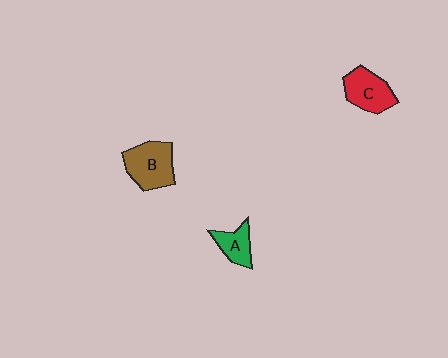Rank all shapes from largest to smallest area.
From largest to smallest: B (brown), C (red), A (green).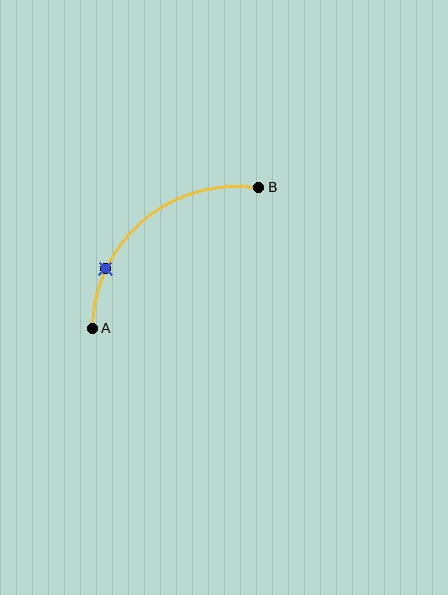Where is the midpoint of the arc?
The arc midpoint is the point on the curve farthest from the straight line joining A and B. It sits above and to the left of that line.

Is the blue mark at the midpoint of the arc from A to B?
No. The blue mark lies on the arc but is closer to endpoint A. The arc midpoint would be at the point on the curve equidistant along the arc from both A and B.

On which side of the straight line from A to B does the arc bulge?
The arc bulges above and to the left of the straight line connecting A and B.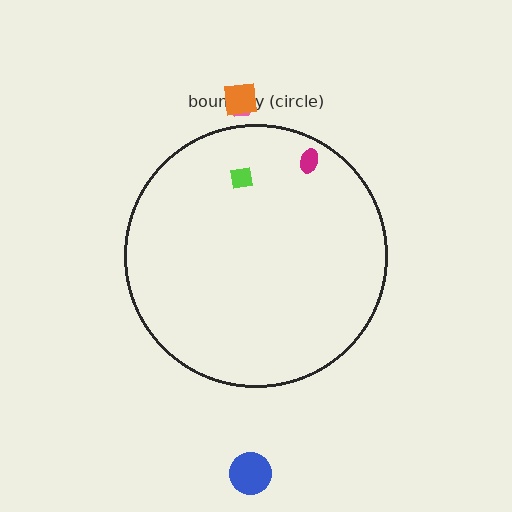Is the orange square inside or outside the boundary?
Outside.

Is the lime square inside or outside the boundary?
Inside.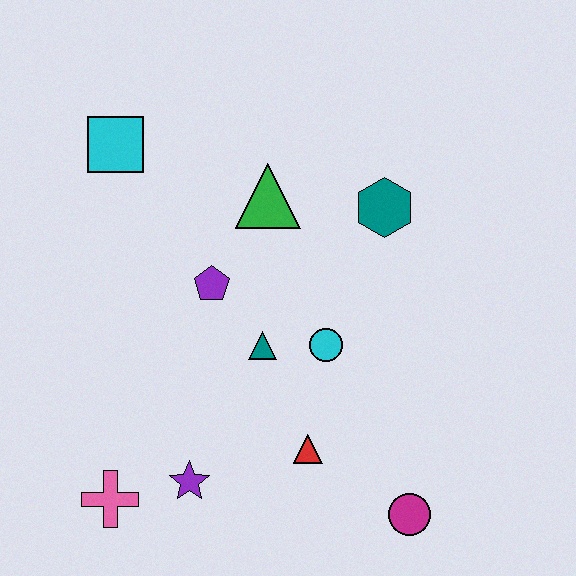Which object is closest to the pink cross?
The purple star is closest to the pink cross.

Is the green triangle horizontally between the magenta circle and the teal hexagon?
No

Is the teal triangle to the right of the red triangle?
No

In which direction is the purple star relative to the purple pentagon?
The purple star is below the purple pentagon.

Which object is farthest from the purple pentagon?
The magenta circle is farthest from the purple pentagon.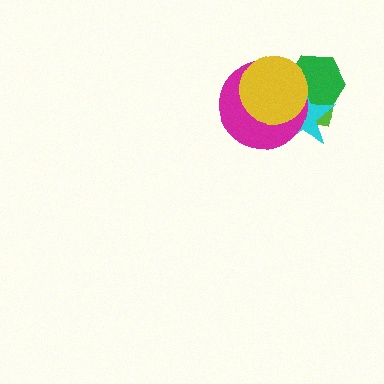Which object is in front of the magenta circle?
The yellow circle is in front of the magenta circle.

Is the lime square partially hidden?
Yes, it is partially covered by another shape.